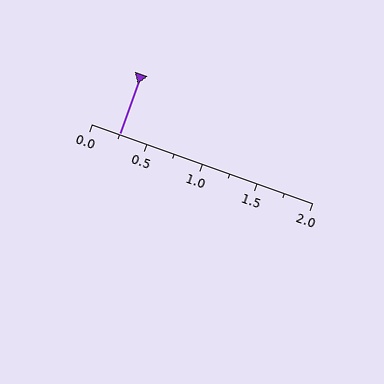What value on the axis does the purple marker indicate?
The marker indicates approximately 0.25.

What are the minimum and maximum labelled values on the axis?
The axis runs from 0.0 to 2.0.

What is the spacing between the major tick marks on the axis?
The major ticks are spaced 0.5 apart.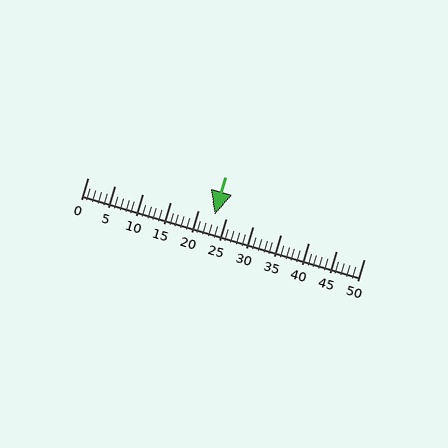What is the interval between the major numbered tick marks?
The major tick marks are spaced 5 units apart.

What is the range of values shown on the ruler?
The ruler shows values from 0 to 50.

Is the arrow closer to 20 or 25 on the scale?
The arrow is closer to 25.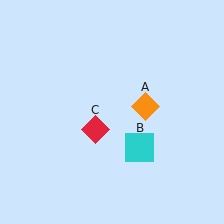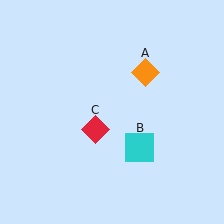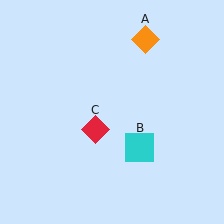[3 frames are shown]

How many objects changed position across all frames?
1 object changed position: orange diamond (object A).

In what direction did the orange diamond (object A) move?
The orange diamond (object A) moved up.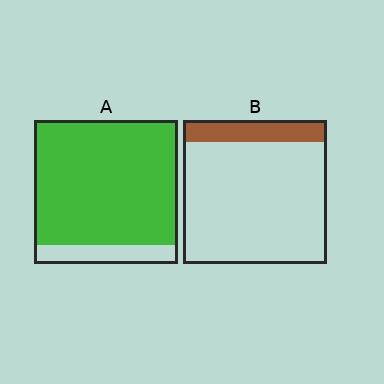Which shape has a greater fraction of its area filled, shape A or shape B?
Shape A.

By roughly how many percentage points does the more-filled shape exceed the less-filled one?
By roughly 70 percentage points (A over B).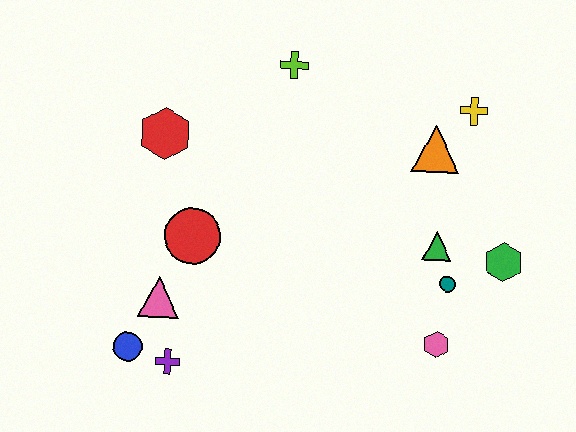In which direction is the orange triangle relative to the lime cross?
The orange triangle is to the right of the lime cross.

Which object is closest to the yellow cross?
The orange triangle is closest to the yellow cross.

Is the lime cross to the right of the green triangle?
No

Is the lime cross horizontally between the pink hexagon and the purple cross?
Yes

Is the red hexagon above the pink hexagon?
Yes